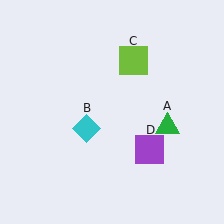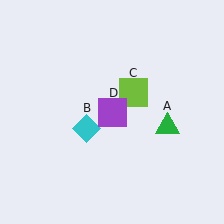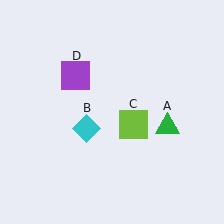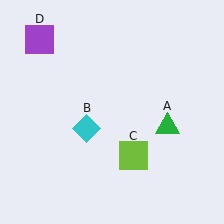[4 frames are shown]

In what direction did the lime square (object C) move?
The lime square (object C) moved down.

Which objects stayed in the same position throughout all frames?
Green triangle (object A) and cyan diamond (object B) remained stationary.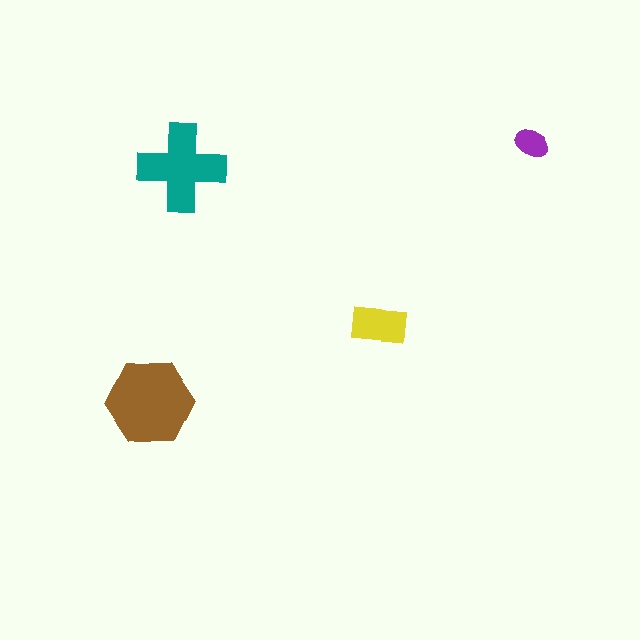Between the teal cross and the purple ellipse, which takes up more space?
The teal cross.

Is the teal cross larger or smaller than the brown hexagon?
Smaller.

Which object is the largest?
The brown hexagon.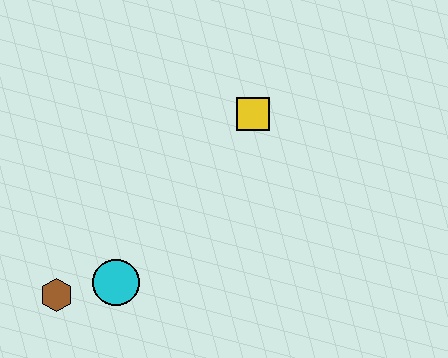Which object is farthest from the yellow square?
The brown hexagon is farthest from the yellow square.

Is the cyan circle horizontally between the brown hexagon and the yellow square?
Yes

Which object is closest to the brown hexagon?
The cyan circle is closest to the brown hexagon.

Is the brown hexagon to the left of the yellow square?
Yes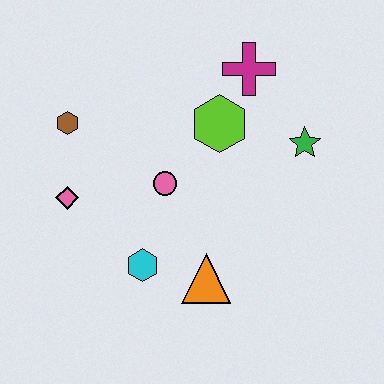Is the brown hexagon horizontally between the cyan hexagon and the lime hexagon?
No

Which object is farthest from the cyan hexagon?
The magenta cross is farthest from the cyan hexagon.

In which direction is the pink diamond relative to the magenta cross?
The pink diamond is to the left of the magenta cross.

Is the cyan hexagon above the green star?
No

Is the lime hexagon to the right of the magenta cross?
No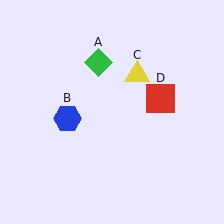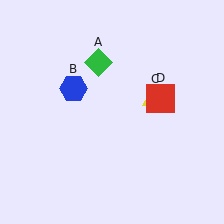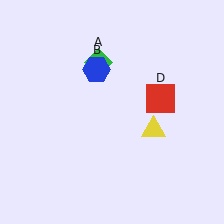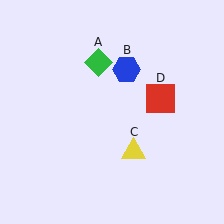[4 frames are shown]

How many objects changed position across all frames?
2 objects changed position: blue hexagon (object B), yellow triangle (object C).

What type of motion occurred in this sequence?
The blue hexagon (object B), yellow triangle (object C) rotated clockwise around the center of the scene.